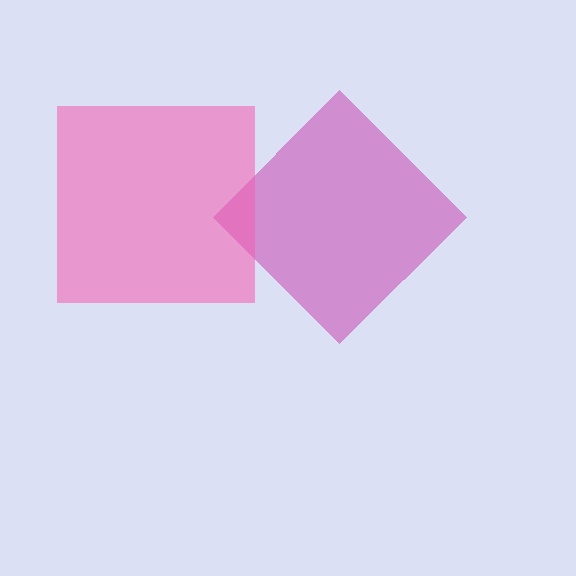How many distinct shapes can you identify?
There are 2 distinct shapes: a magenta diamond, a pink square.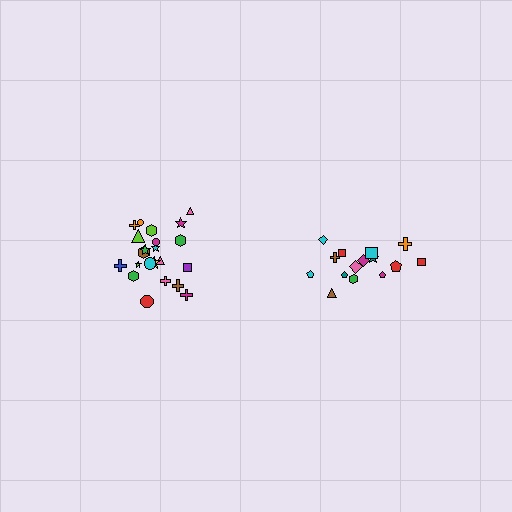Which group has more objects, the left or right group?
The left group.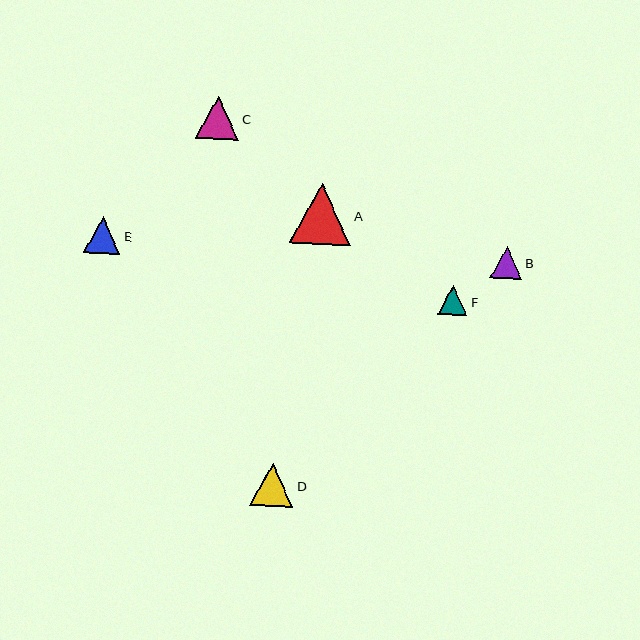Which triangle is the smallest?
Triangle F is the smallest with a size of approximately 30 pixels.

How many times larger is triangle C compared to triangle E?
Triangle C is approximately 1.2 times the size of triangle E.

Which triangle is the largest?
Triangle A is the largest with a size of approximately 61 pixels.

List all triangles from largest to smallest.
From largest to smallest: A, D, C, E, B, F.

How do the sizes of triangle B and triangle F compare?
Triangle B and triangle F are approximately the same size.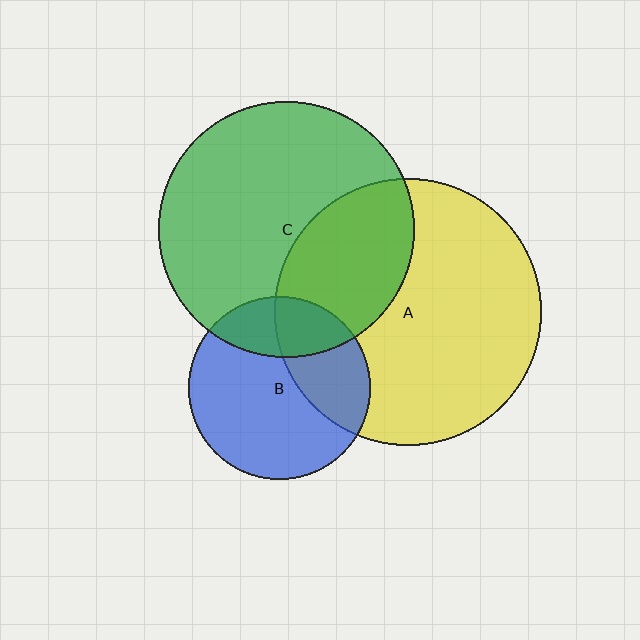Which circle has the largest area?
Circle A (yellow).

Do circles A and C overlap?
Yes.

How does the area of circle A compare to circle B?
Approximately 2.1 times.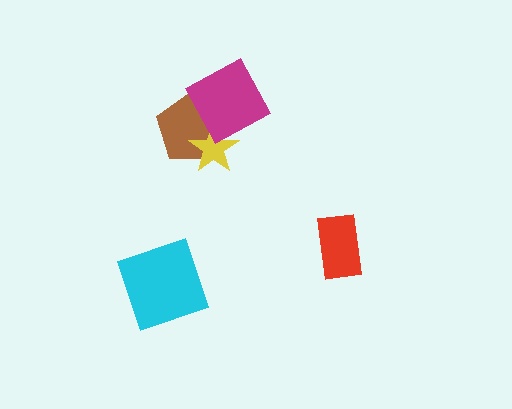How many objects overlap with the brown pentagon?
2 objects overlap with the brown pentagon.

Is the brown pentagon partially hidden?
Yes, it is partially covered by another shape.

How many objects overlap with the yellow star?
2 objects overlap with the yellow star.